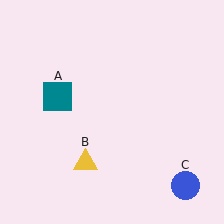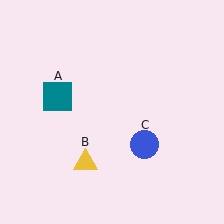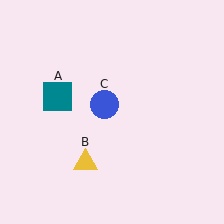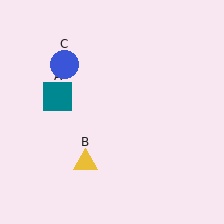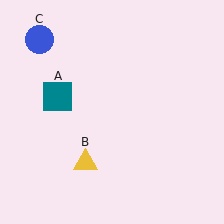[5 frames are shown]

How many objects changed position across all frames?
1 object changed position: blue circle (object C).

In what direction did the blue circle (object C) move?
The blue circle (object C) moved up and to the left.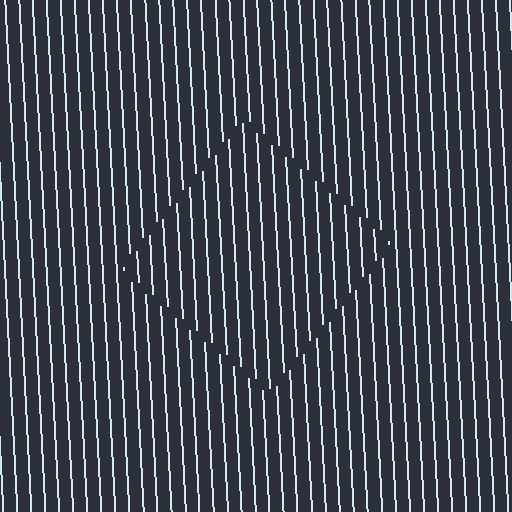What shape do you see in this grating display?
An illusory square. The interior of the shape contains the same grating, shifted by half a period — the contour is defined by the phase discontinuity where line-ends from the inner and outer gratings abut.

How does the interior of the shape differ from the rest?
The interior of the shape contains the same grating, shifted by half a period — the contour is defined by the phase discontinuity where line-ends from the inner and outer gratings abut.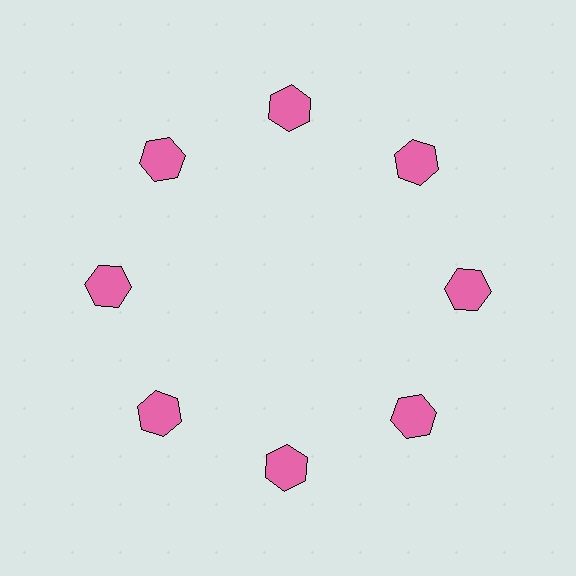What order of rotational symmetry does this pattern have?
This pattern has 8-fold rotational symmetry.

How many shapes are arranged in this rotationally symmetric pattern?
There are 8 shapes, arranged in 8 groups of 1.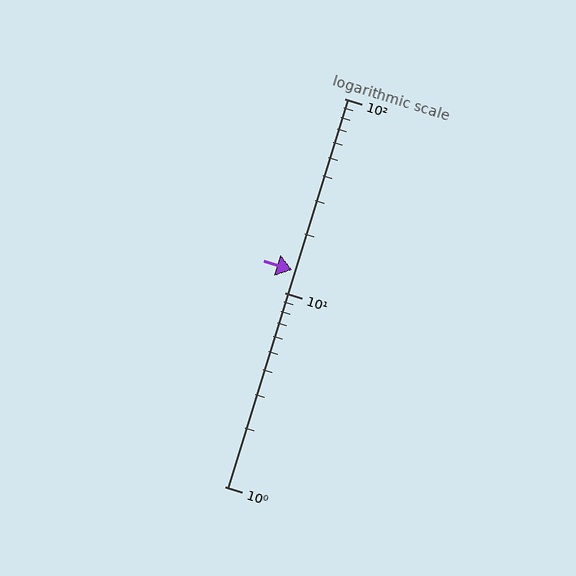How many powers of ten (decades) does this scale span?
The scale spans 2 decades, from 1 to 100.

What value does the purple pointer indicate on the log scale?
The pointer indicates approximately 13.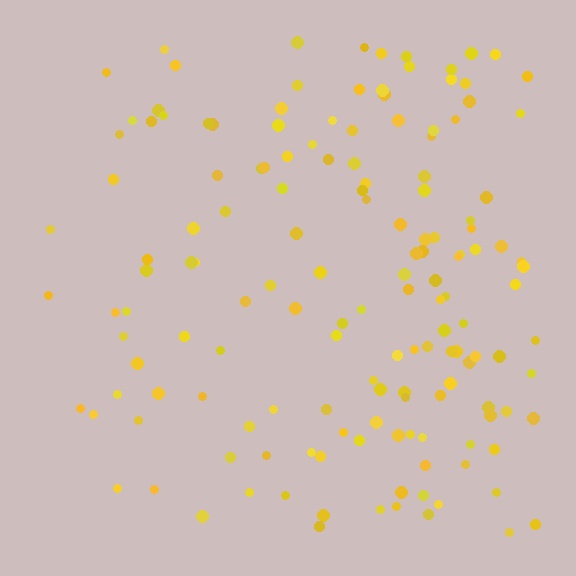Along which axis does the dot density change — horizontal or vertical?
Horizontal.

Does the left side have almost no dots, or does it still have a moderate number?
Still a moderate number, just noticeably fewer than the right.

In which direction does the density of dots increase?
From left to right, with the right side densest.